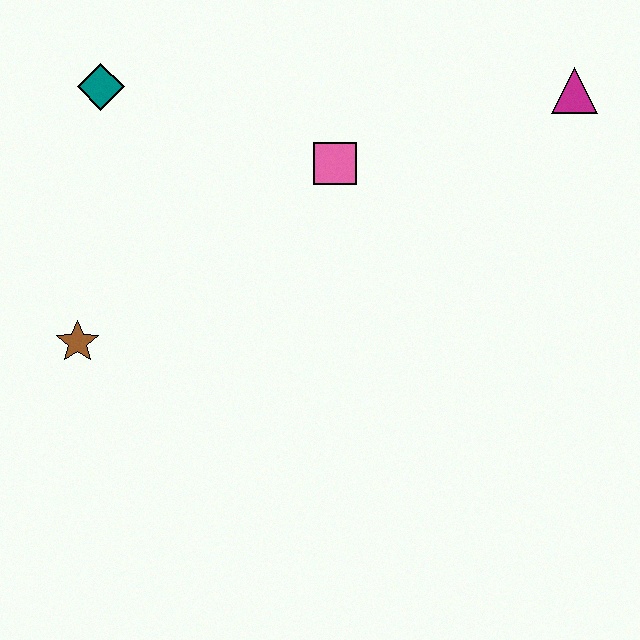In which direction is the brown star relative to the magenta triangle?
The brown star is to the left of the magenta triangle.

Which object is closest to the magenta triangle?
The pink square is closest to the magenta triangle.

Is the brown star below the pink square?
Yes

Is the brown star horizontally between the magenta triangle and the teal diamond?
No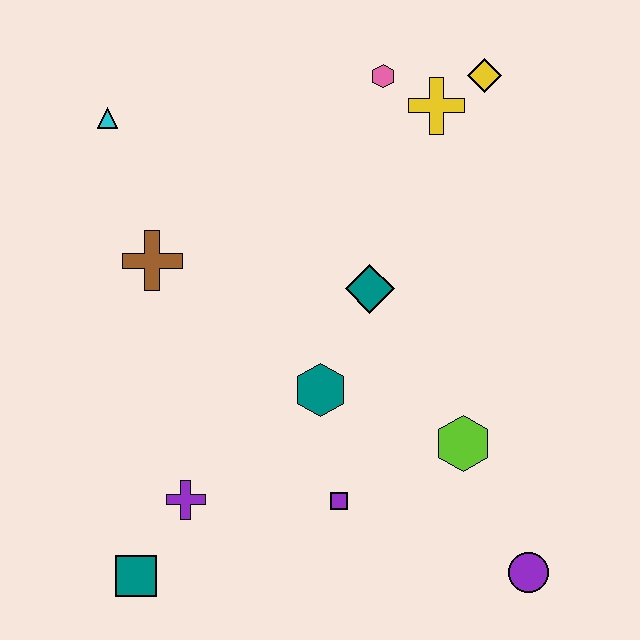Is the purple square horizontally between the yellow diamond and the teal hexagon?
Yes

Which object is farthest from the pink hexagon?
The teal square is farthest from the pink hexagon.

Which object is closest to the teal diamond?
The teal hexagon is closest to the teal diamond.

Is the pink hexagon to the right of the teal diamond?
Yes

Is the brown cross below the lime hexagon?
No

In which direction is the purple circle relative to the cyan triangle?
The purple circle is below the cyan triangle.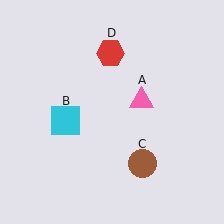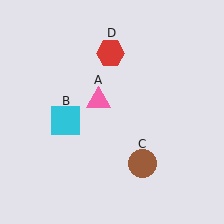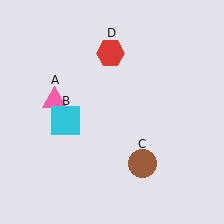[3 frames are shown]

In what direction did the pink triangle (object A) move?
The pink triangle (object A) moved left.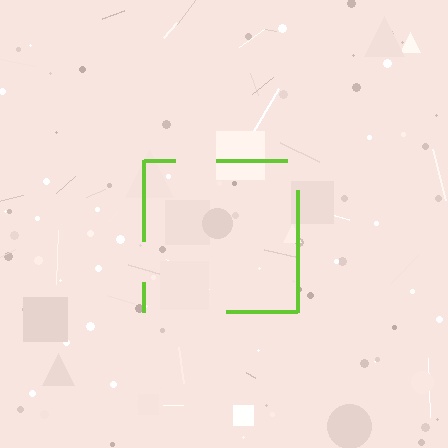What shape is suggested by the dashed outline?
The dashed outline suggests a square.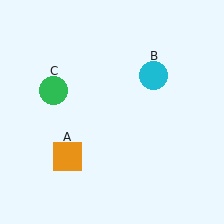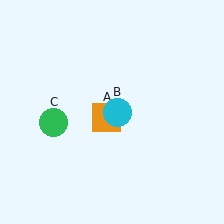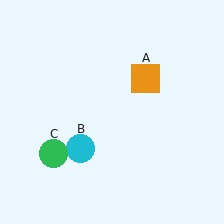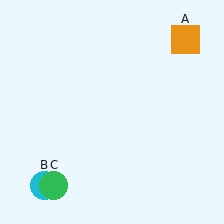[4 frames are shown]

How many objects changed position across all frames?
3 objects changed position: orange square (object A), cyan circle (object B), green circle (object C).